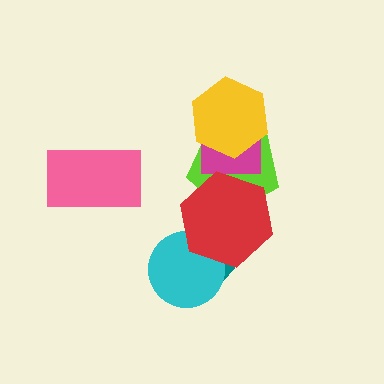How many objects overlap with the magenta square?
2 objects overlap with the magenta square.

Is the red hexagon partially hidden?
No, no other shape covers it.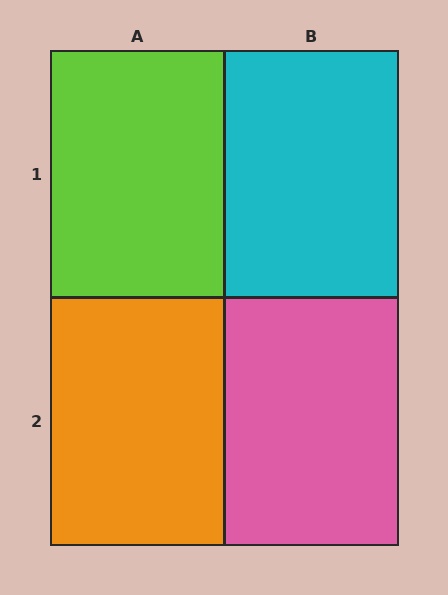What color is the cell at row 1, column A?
Lime.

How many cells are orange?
1 cell is orange.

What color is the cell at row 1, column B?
Cyan.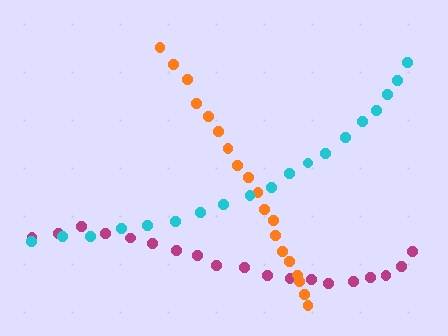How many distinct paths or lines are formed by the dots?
There are 3 distinct paths.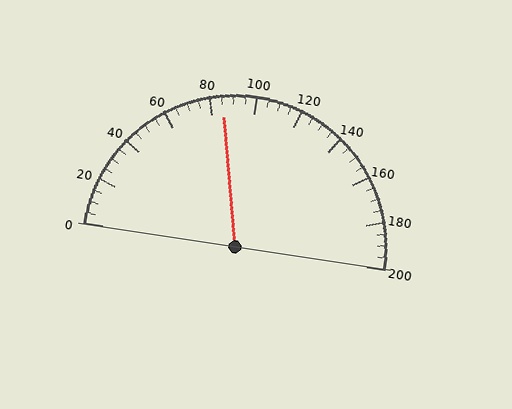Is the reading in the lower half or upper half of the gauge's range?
The reading is in the lower half of the range (0 to 200).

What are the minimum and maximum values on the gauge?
The gauge ranges from 0 to 200.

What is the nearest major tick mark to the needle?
The nearest major tick mark is 80.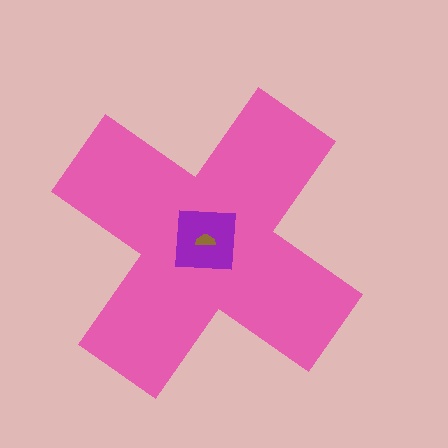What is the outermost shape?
The pink cross.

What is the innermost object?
The brown semicircle.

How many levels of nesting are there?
3.